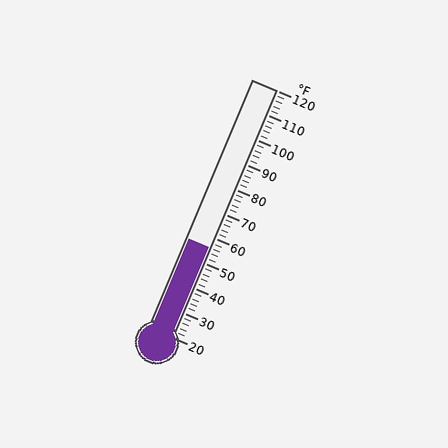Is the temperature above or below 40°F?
The temperature is above 40°F.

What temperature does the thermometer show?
The thermometer shows approximately 56°F.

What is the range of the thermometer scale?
The thermometer scale ranges from 20°F to 120°F.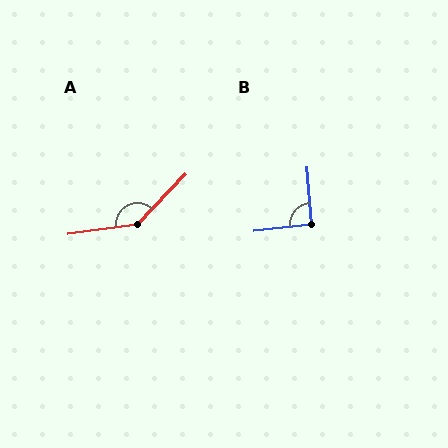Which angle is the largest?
A, at approximately 141 degrees.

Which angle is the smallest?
B, at approximately 93 degrees.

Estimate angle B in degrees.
Approximately 93 degrees.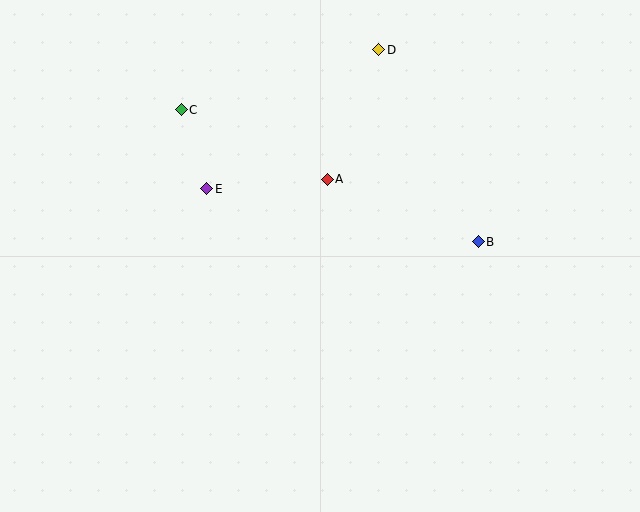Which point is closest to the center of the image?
Point A at (327, 179) is closest to the center.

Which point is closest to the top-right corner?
Point D is closest to the top-right corner.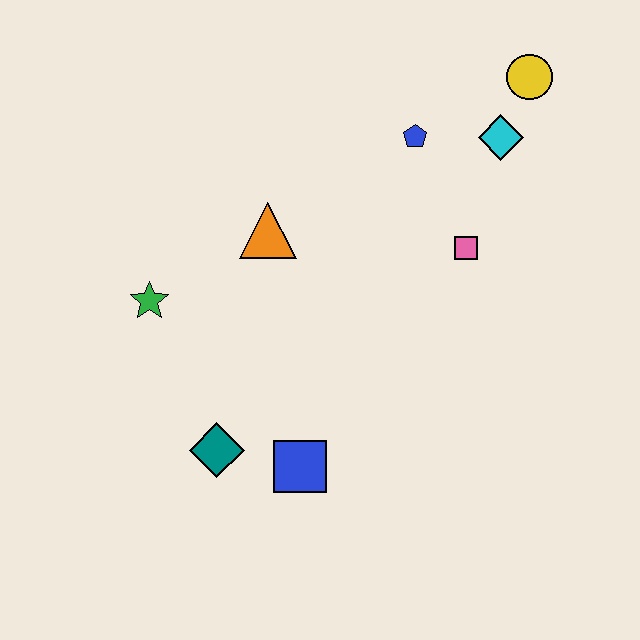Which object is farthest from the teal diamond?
The yellow circle is farthest from the teal diamond.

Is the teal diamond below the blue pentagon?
Yes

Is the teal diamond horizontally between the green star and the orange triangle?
Yes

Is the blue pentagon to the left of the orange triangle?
No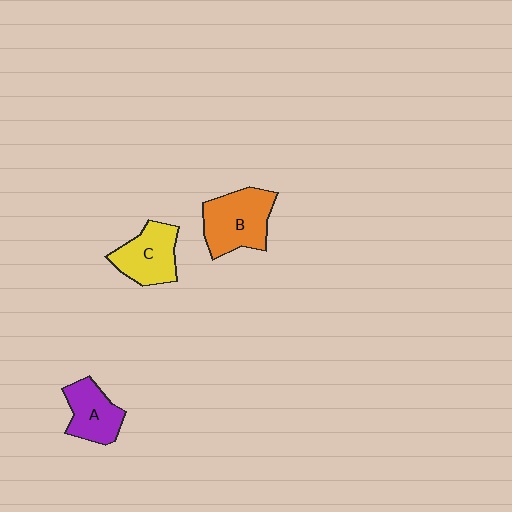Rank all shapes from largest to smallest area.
From largest to smallest: B (orange), C (yellow), A (purple).